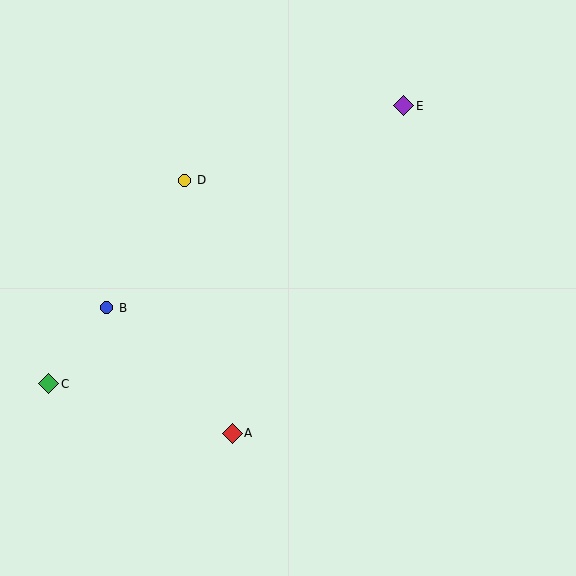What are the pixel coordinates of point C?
Point C is at (49, 384).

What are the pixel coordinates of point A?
Point A is at (232, 433).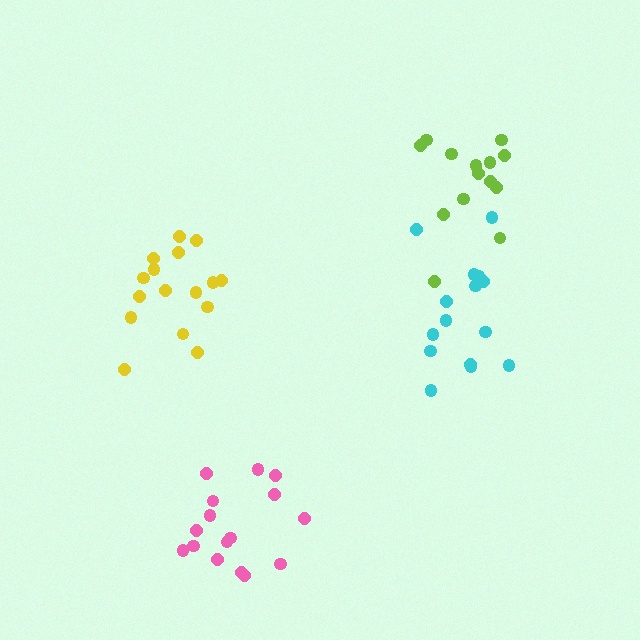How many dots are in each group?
Group 1: 16 dots, Group 2: 16 dots, Group 3: 16 dots, Group 4: 14 dots (62 total).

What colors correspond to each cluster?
The clusters are colored: pink, yellow, cyan, lime.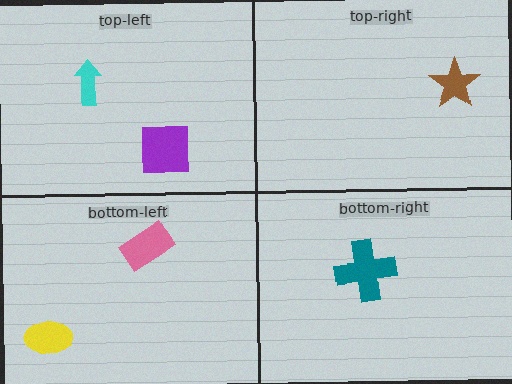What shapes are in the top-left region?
The cyan arrow, the purple square.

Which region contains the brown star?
The top-right region.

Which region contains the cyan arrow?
The top-left region.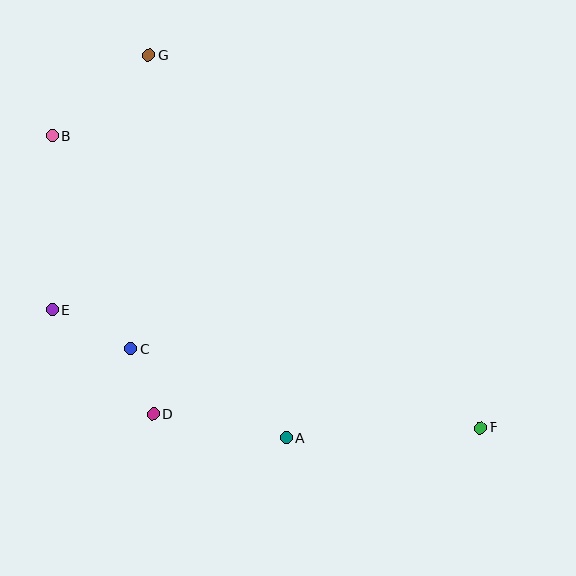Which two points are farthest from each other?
Points B and F are farthest from each other.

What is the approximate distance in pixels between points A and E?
The distance between A and E is approximately 266 pixels.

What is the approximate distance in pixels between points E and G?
The distance between E and G is approximately 273 pixels.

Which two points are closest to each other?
Points C and D are closest to each other.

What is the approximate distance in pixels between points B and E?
The distance between B and E is approximately 174 pixels.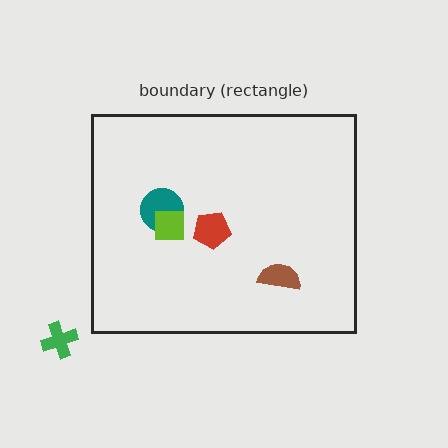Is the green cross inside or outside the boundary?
Outside.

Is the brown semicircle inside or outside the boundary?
Inside.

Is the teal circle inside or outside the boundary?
Inside.